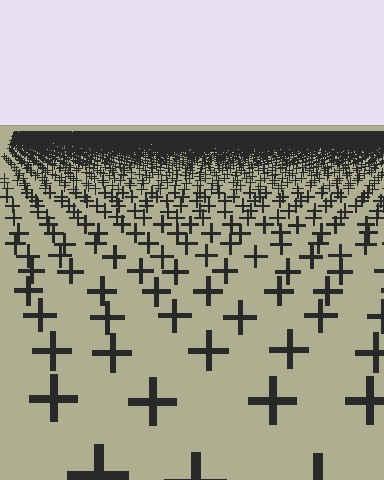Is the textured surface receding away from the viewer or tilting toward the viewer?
The surface is receding away from the viewer. Texture elements get smaller and denser toward the top.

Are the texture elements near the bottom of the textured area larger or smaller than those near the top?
Larger. Near the bottom, elements are closer to the viewer and appear at a bigger on-screen size.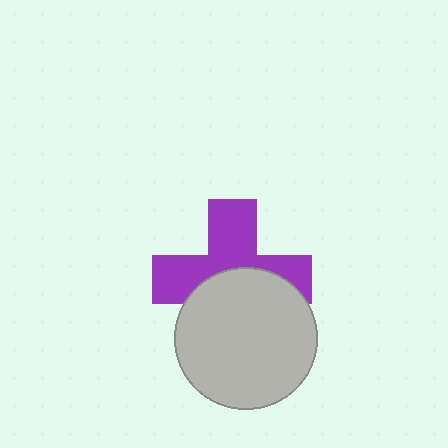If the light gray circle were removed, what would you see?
You would see the complete purple cross.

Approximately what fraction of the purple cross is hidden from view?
Roughly 46% of the purple cross is hidden behind the light gray circle.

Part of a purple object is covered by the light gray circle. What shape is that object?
It is a cross.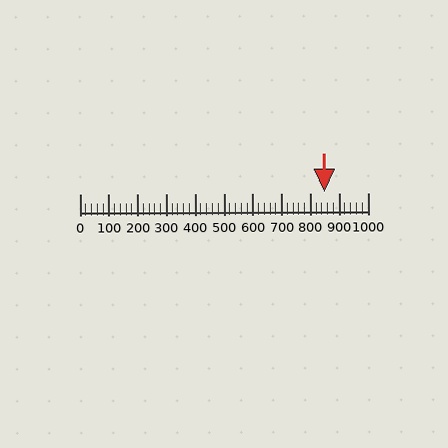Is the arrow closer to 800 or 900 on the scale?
The arrow is closer to 800.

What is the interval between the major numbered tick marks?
The major tick marks are spaced 100 units apart.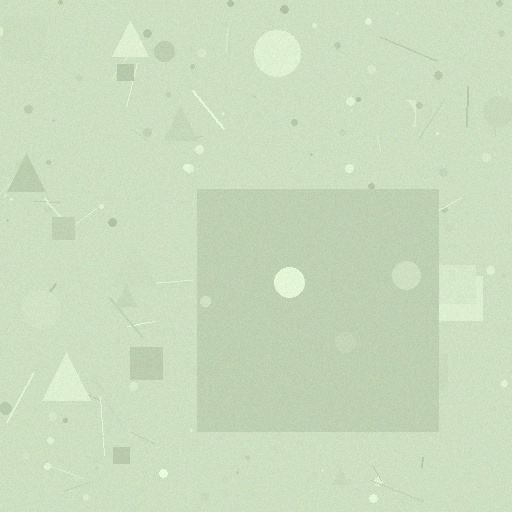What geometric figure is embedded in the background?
A square is embedded in the background.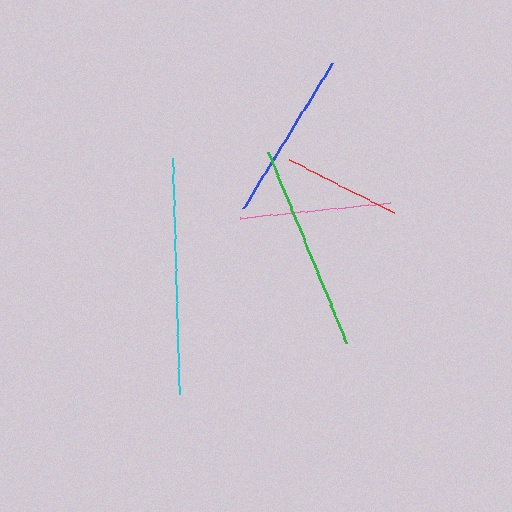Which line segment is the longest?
The cyan line is the longest at approximately 236 pixels.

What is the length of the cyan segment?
The cyan segment is approximately 236 pixels long.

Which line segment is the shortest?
The red line is the shortest at approximately 118 pixels.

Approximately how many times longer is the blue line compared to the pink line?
The blue line is approximately 1.1 times the length of the pink line.